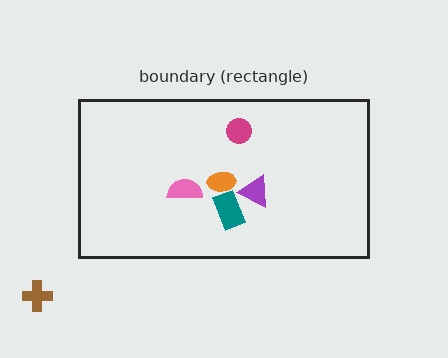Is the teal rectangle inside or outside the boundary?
Inside.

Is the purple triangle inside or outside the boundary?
Inside.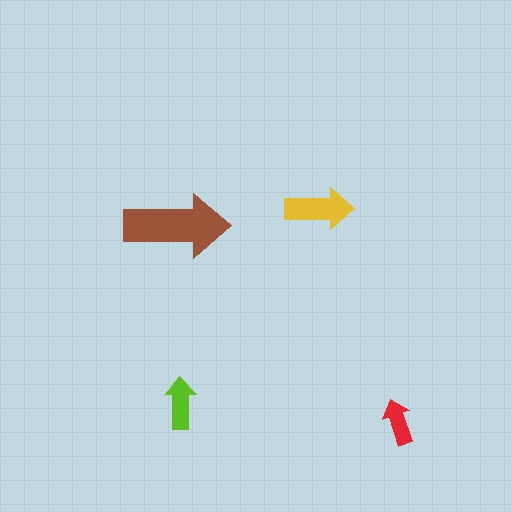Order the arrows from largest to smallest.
the brown one, the yellow one, the lime one, the red one.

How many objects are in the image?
There are 4 objects in the image.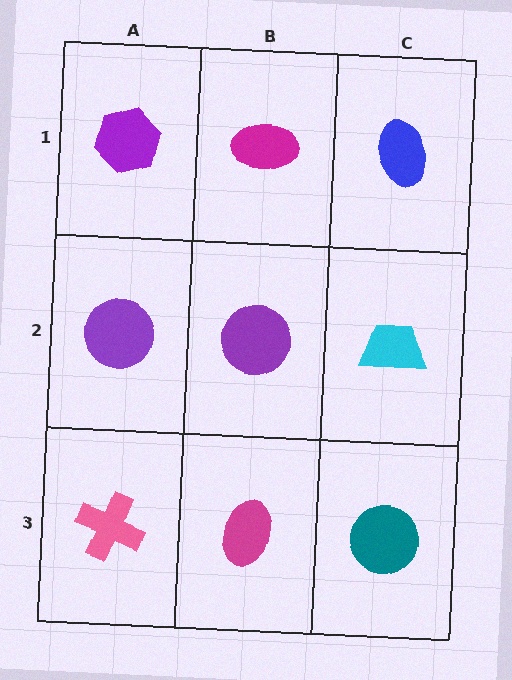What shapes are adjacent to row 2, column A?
A purple hexagon (row 1, column A), a pink cross (row 3, column A), a purple circle (row 2, column B).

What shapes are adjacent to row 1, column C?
A cyan trapezoid (row 2, column C), a magenta ellipse (row 1, column B).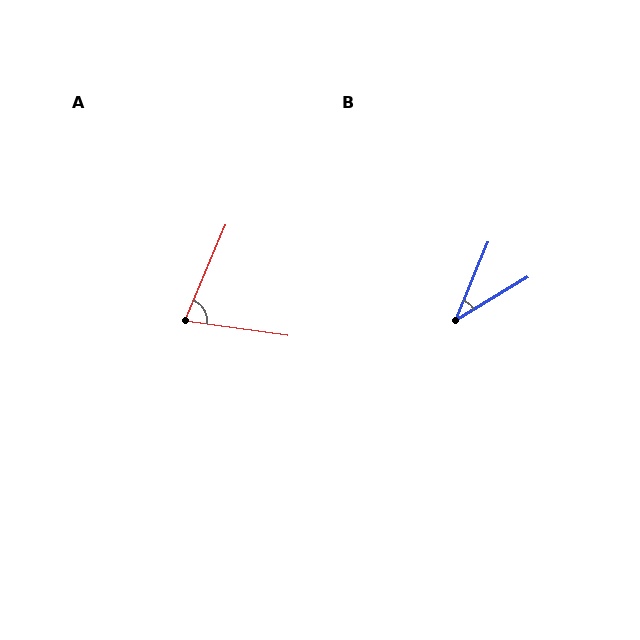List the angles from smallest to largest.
B (37°), A (75°).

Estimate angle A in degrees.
Approximately 75 degrees.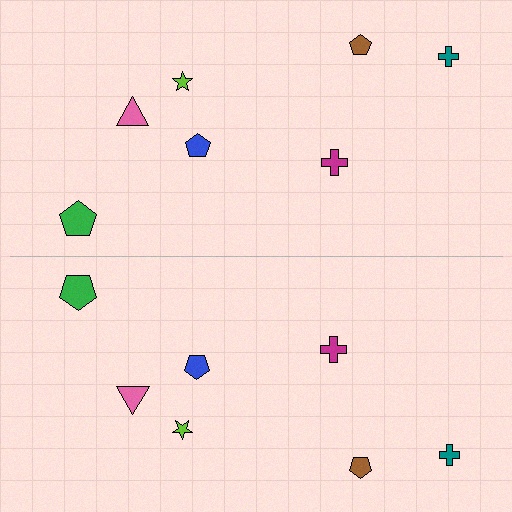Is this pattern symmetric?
Yes, this pattern has bilateral (reflection) symmetry.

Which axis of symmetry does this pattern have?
The pattern has a horizontal axis of symmetry running through the center of the image.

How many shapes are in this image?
There are 14 shapes in this image.